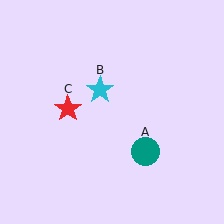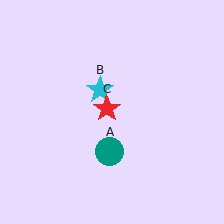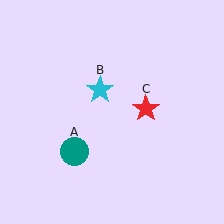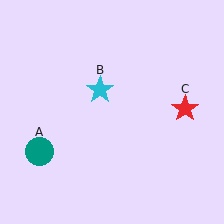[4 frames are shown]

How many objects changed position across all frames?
2 objects changed position: teal circle (object A), red star (object C).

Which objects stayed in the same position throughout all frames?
Cyan star (object B) remained stationary.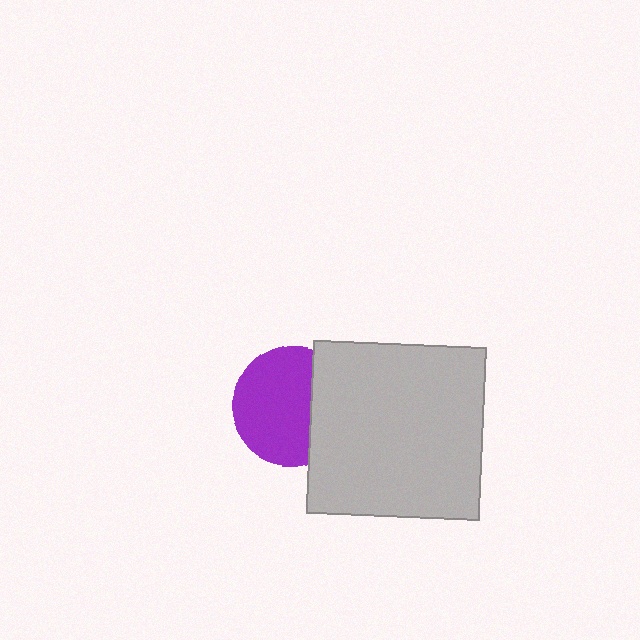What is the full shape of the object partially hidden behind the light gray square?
The partially hidden object is a purple circle.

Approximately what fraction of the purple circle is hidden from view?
Roughly 32% of the purple circle is hidden behind the light gray square.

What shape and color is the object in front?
The object in front is a light gray square.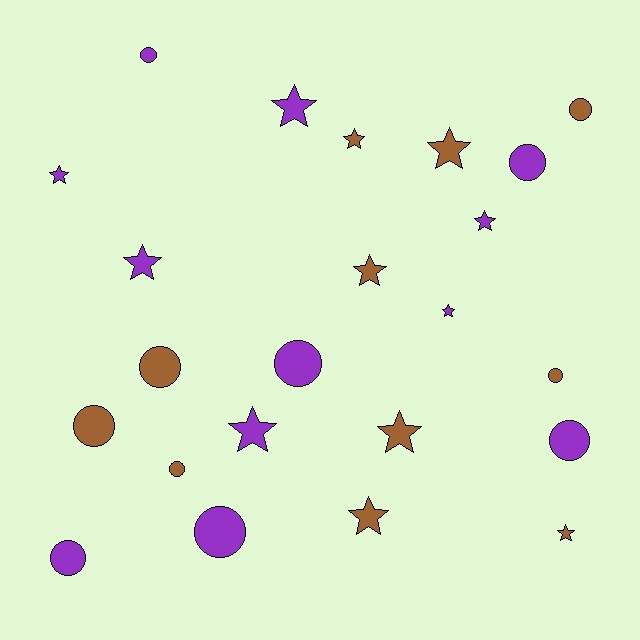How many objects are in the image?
There are 23 objects.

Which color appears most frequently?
Purple, with 12 objects.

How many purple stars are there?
There are 6 purple stars.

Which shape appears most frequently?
Star, with 12 objects.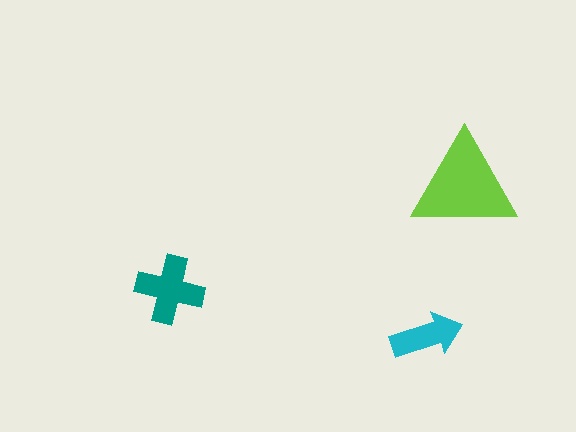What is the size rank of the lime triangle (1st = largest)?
1st.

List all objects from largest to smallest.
The lime triangle, the teal cross, the cyan arrow.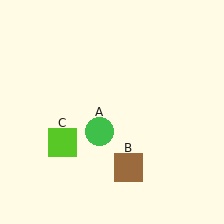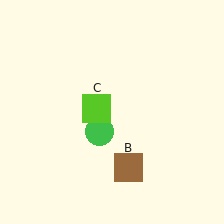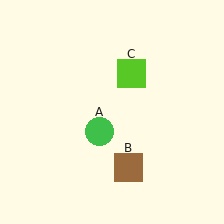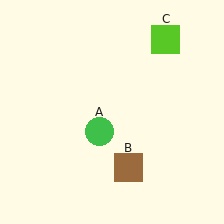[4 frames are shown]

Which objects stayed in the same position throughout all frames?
Green circle (object A) and brown square (object B) remained stationary.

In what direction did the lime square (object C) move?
The lime square (object C) moved up and to the right.